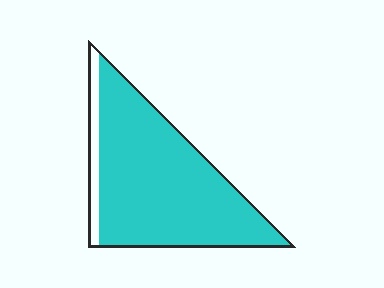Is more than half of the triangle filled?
Yes.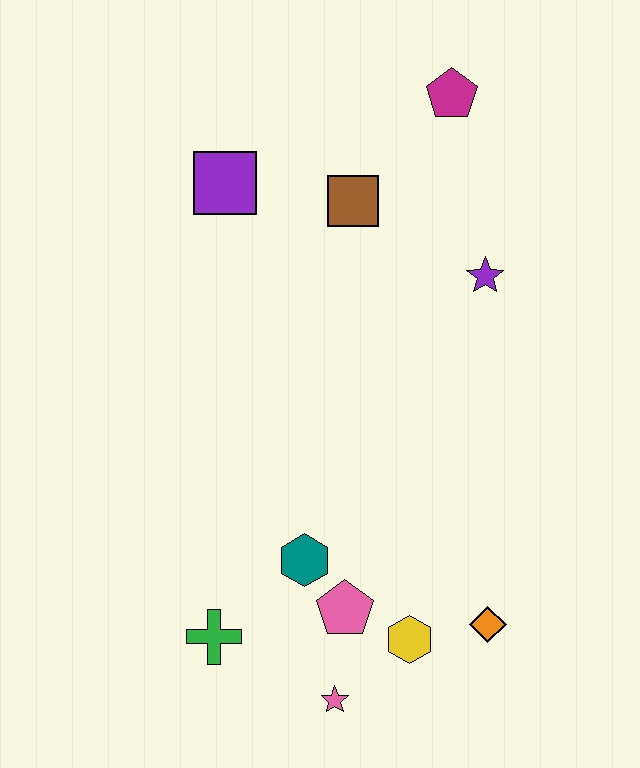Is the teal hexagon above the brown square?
No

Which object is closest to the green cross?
The teal hexagon is closest to the green cross.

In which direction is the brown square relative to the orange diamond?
The brown square is above the orange diamond.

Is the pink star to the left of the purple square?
No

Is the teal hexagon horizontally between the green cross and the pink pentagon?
Yes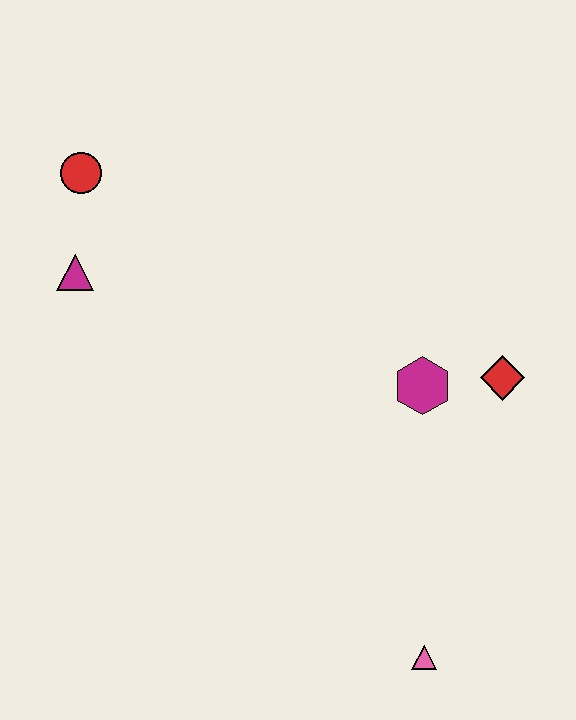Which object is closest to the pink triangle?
The magenta hexagon is closest to the pink triangle.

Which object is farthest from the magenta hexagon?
The red circle is farthest from the magenta hexagon.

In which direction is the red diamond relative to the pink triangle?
The red diamond is above the pink triangle.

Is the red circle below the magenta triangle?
No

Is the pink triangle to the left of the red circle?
No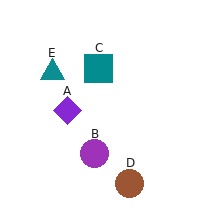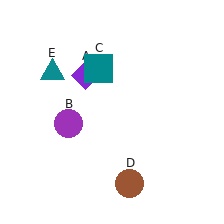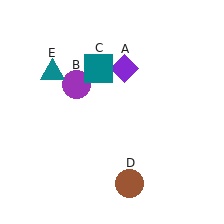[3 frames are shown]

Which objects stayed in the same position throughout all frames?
Teal square (object C) and brown circle (object D) and teal triangle (object E) remained stationary.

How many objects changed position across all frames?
2 objects changed position: purple diamond (object A), purple circle (object B).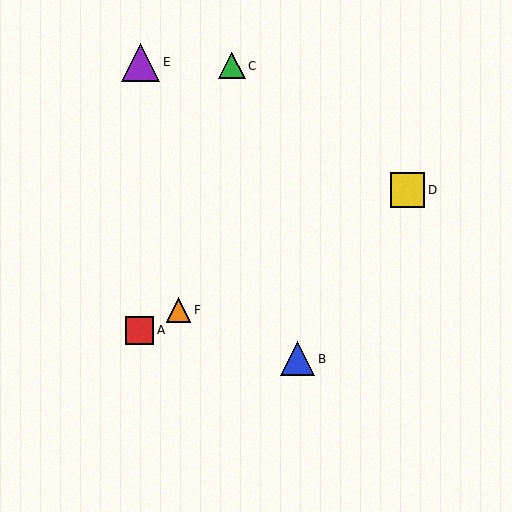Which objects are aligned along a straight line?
Objects A, D, F are aligned along a straight line.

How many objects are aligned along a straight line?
3 objects (A, D, F) are aligned along a straight line.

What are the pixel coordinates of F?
Object F is at (179, 310).